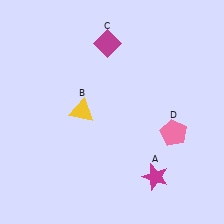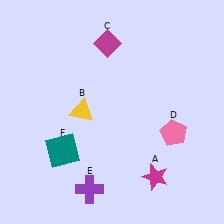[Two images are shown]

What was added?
A purple cross (E), a teal square (F) were added in Image 2.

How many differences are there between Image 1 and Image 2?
There are 2 differences between the two images.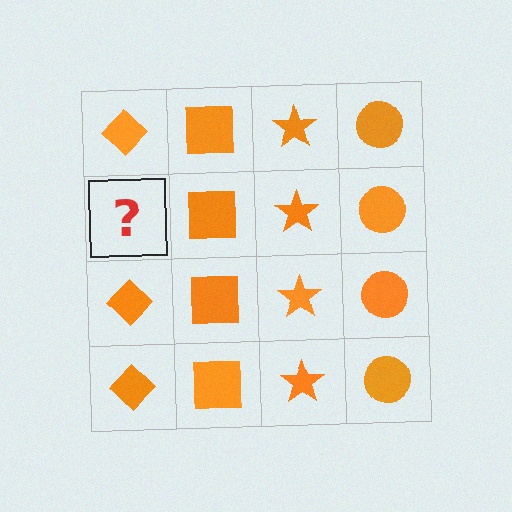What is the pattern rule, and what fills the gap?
The rule is that each column has a consistent shape. The gap should be filled with an orange diamond.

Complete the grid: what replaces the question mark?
The question mark should be replaced with an orange diamond.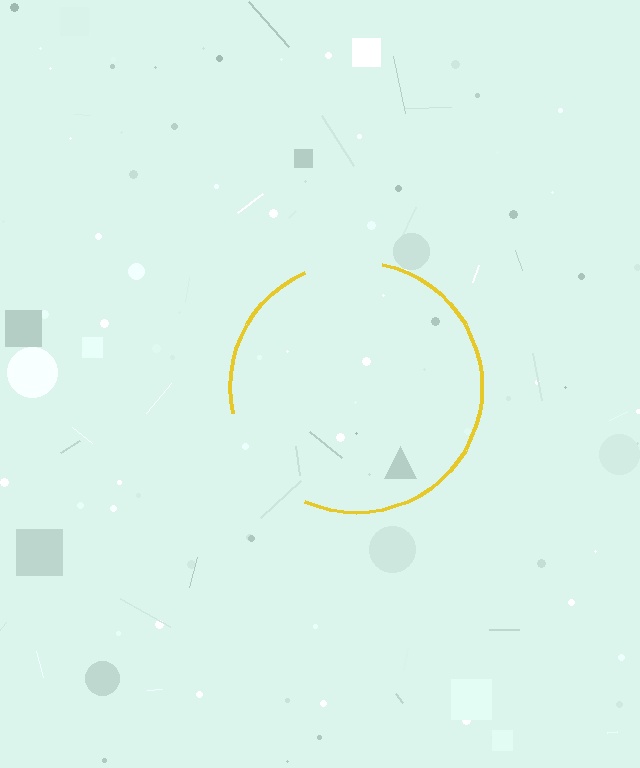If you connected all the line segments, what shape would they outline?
They would outline a circle.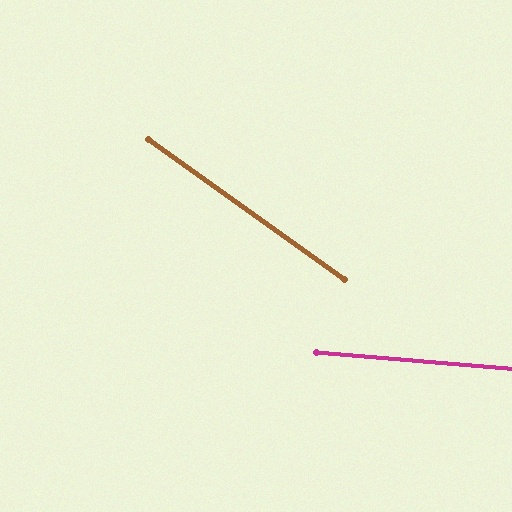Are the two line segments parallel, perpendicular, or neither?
Neither parallel nor perpendicular — they differ by about 31°.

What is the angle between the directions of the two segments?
Approximately 31 degrees.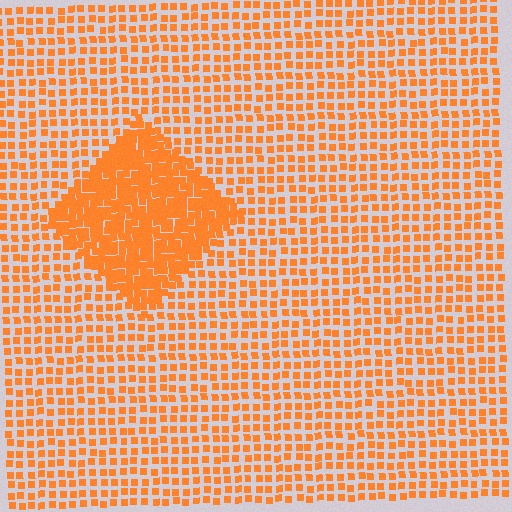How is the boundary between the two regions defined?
The boundary is defined by a change in element density (approximately 2.2x ratio). All elements are the same color, size, and shape.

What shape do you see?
I see a diamond.